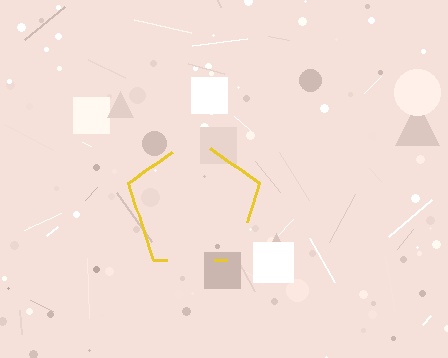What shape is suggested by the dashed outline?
The dashed outline suggests a pentagon.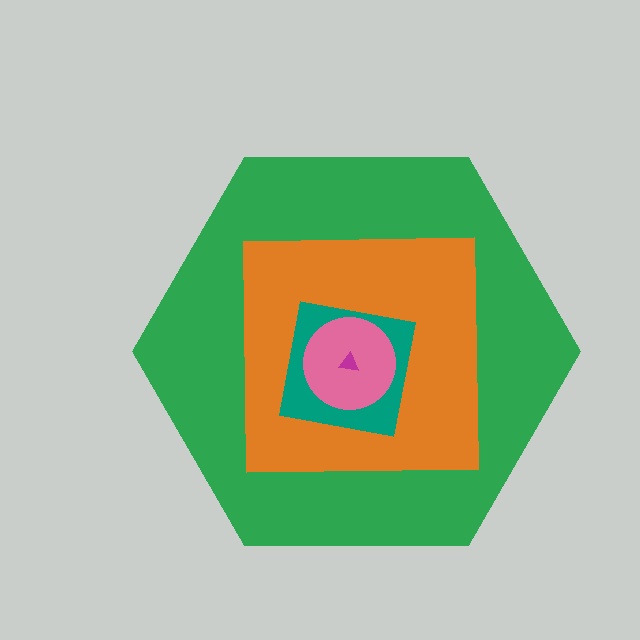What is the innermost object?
The magenta triangle.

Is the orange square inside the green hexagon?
Yes.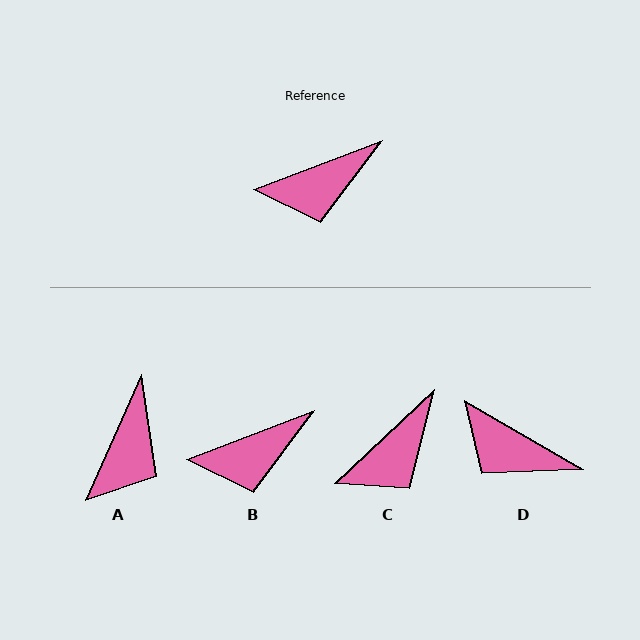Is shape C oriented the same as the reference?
No, it is off by about 23 degrees.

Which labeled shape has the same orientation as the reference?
B.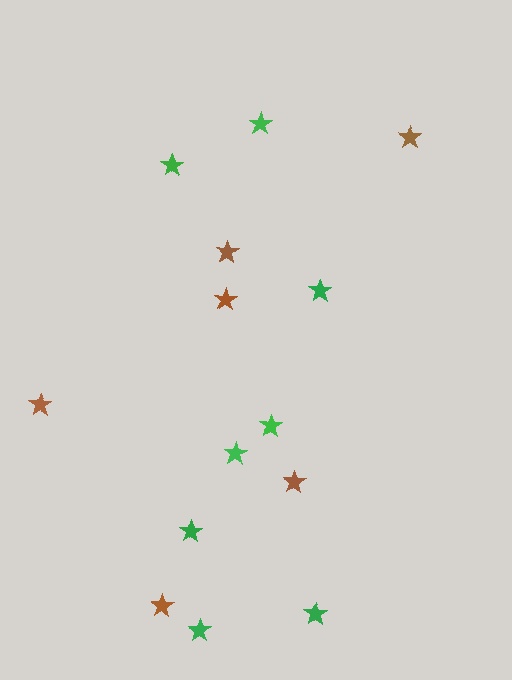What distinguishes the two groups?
There are 2 groups: one group of brown stars (6) and one group of green stars (8).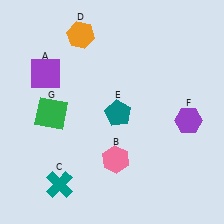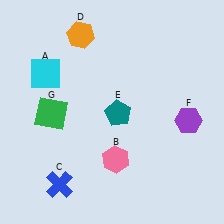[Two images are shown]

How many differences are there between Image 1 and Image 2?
There are 2 differences between the two images.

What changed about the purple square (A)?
In Image 1, A is purple. In Image 2, it changed to cyan.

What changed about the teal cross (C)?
In Image 1, C is teal. In Image 2, it changed to blue.